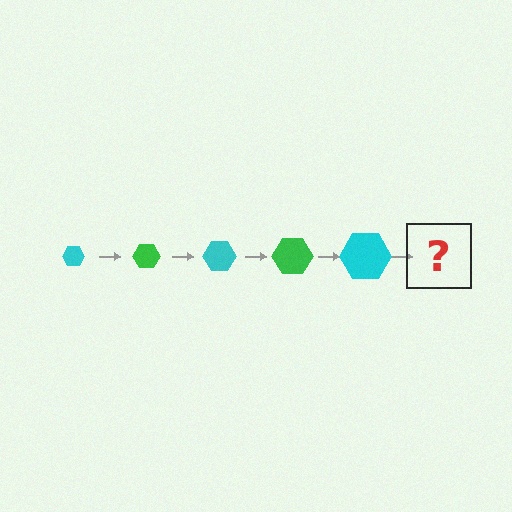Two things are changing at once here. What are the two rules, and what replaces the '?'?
The two rules are that the hexagon grows larger each step and the color cycles through cyan and green. The '?' should be a green hexagon, larger than the previous one.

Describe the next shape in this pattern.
It should be a green hexagon, larger than the previous one.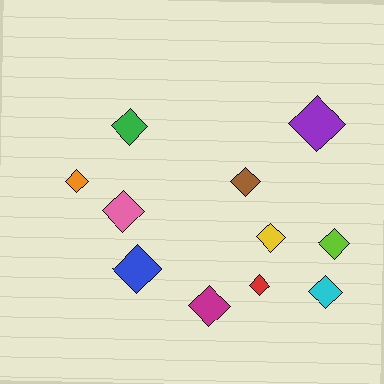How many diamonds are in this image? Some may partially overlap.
There are 11 diamonds.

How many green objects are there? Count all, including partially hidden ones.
There is 1 green object.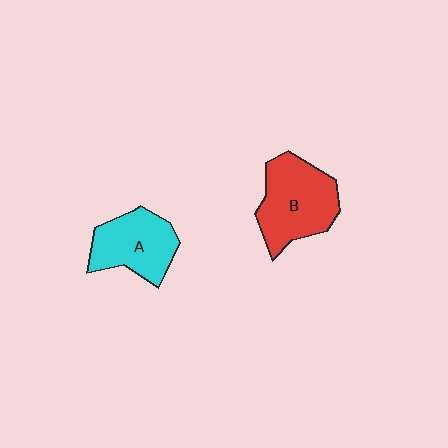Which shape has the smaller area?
Shape A (cyan).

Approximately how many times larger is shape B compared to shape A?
Approximately 1.2 times.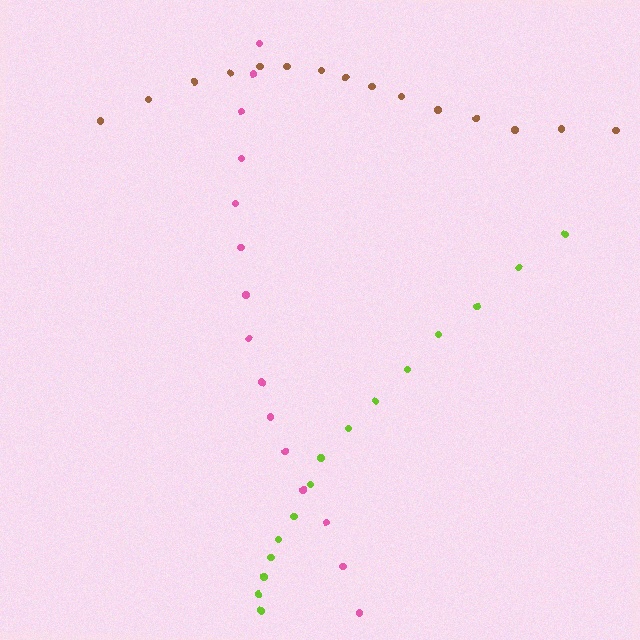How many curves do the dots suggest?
There are 3 distinct paths.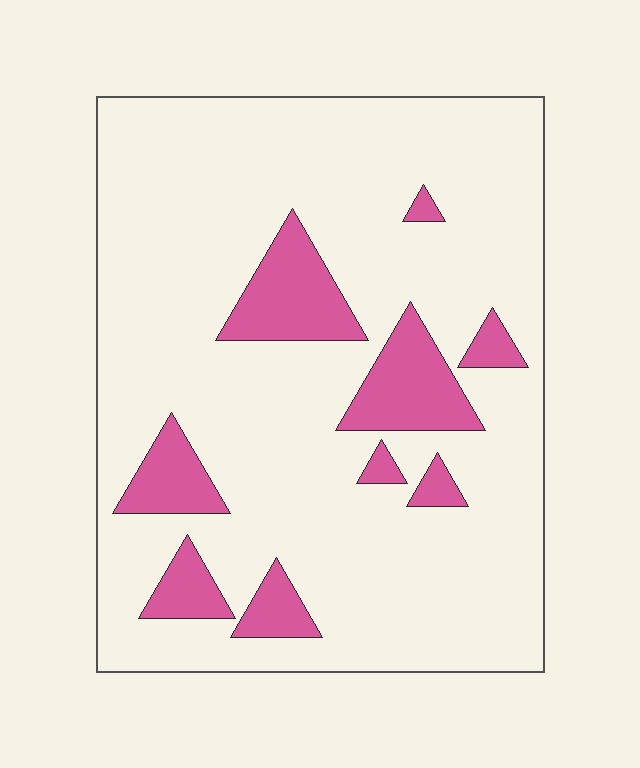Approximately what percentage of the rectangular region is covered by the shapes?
Approximately 15%.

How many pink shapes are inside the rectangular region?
9.